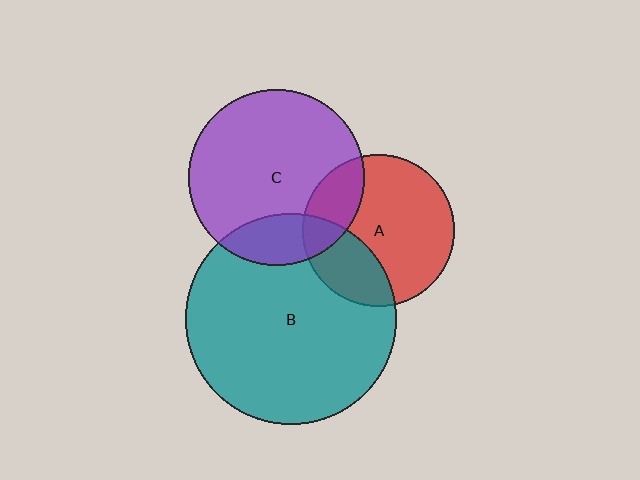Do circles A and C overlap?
Yes.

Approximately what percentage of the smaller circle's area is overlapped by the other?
Approximately 20%.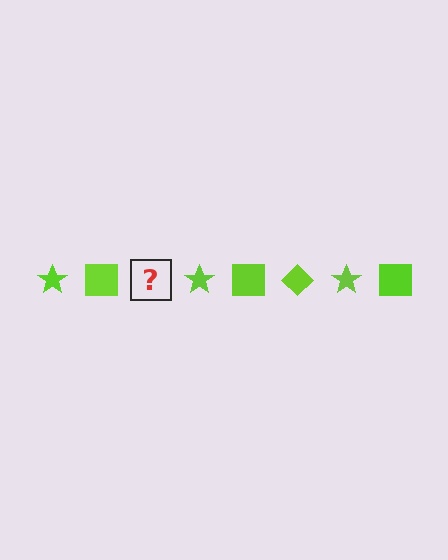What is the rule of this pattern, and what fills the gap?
The rule is that the pattern cycles through star, square, diamond shapes in lime. The gap should be filled with a lime diamond.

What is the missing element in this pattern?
The missing element is a lime diamond.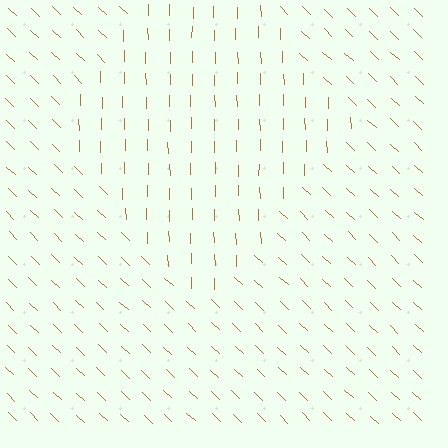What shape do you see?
I see a diamond.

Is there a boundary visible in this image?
Yes, there is a texture boundary formed by a change in line orientation.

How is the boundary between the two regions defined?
The boundary is defined purely by a change in line orientation (approximately 45 degrees difference). All lines are the same color and thickness.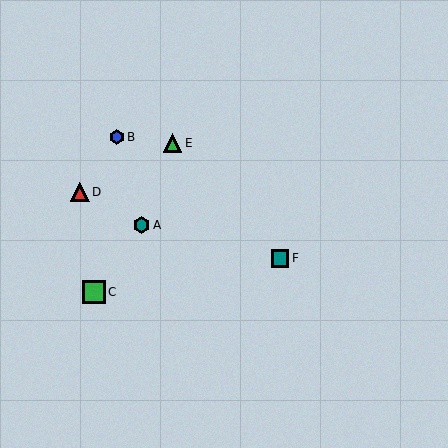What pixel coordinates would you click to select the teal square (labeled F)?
Click at (280, 258) to select the teal square F.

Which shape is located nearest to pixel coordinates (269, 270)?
The teal square (labeled F) at (280, 258) is nearest to that location.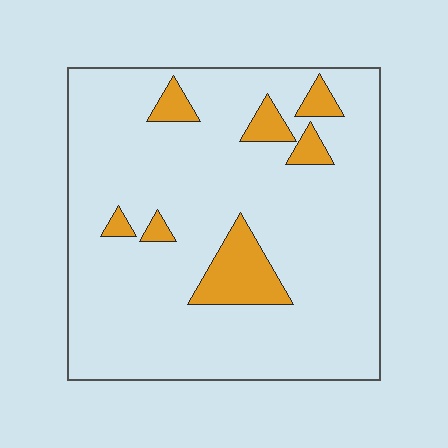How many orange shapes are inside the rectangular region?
7.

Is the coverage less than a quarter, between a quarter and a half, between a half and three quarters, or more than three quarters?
Less than a quarter.